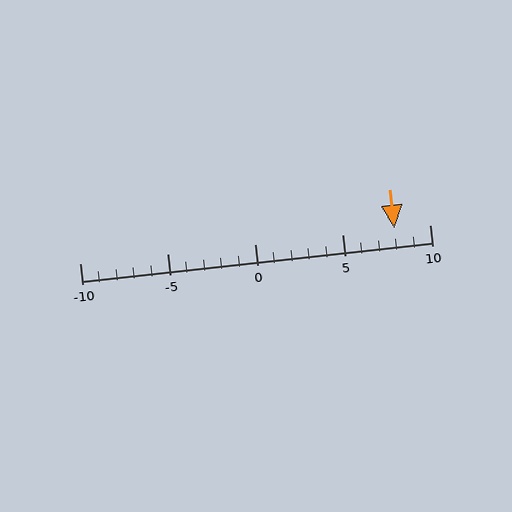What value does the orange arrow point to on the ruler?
The orange arrow points to approximately 8.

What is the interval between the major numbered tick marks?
The major tick marks are spaced 5 units apart.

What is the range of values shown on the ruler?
The ruler shows values from -10 to 10.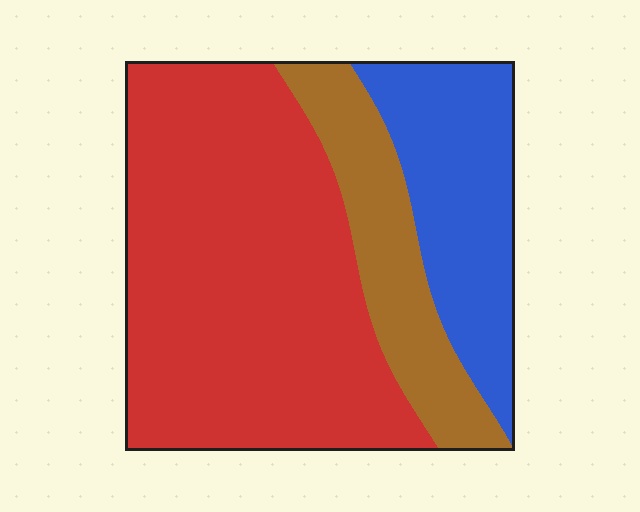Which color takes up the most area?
Red, at roughly 60%.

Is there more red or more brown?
Red.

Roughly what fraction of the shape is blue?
Blue covers roughly 20% of the shape.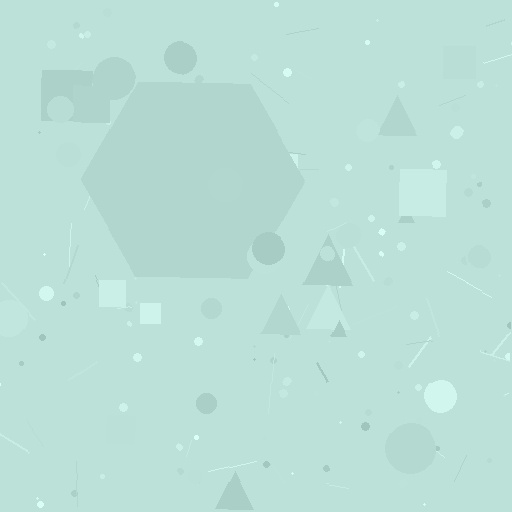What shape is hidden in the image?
A hexagon is hidden in the image.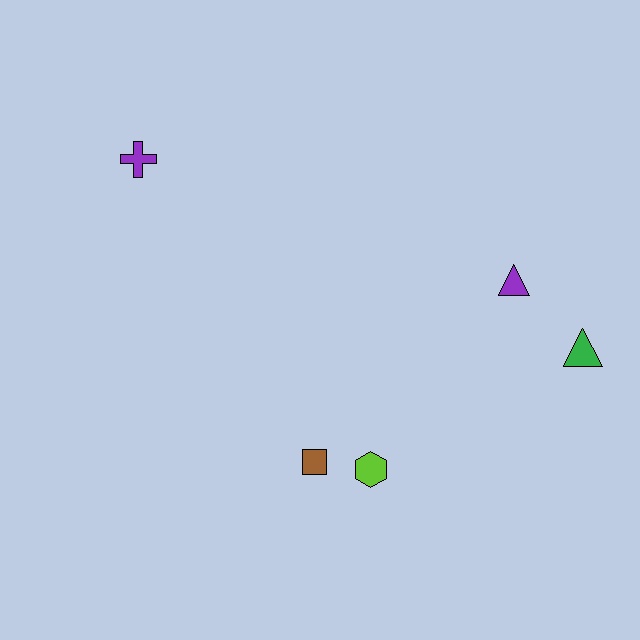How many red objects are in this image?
There are no red objects.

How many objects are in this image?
There are 5 objects.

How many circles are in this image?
There are no circles.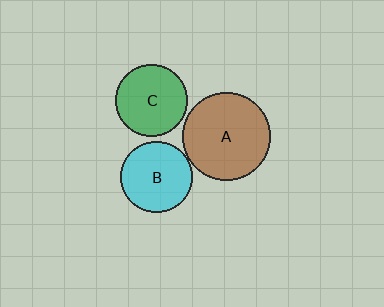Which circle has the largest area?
Circle A (brown).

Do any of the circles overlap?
No, none of the circles overlap.